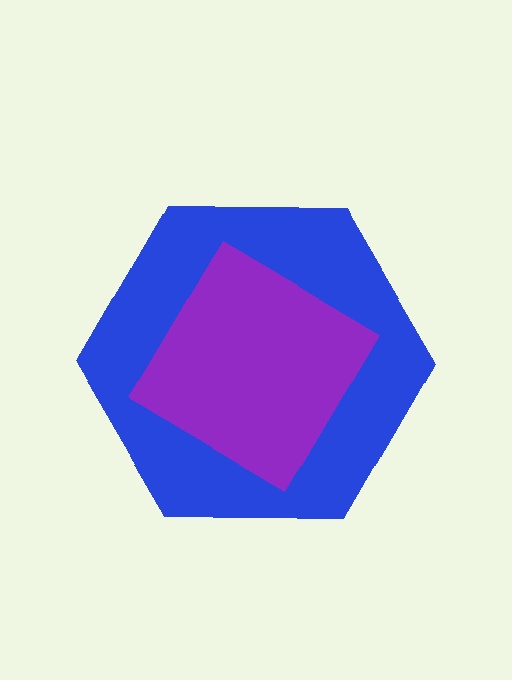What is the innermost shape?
The purple diamond.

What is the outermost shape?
The blue hexagon.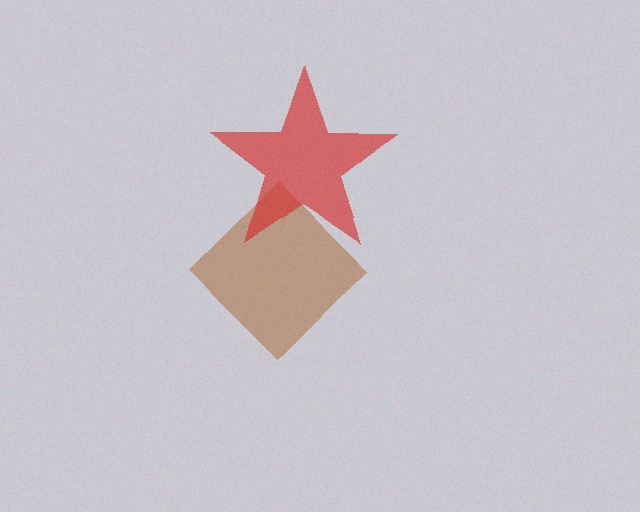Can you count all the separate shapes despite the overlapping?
Yes, there are 2 separate shapes.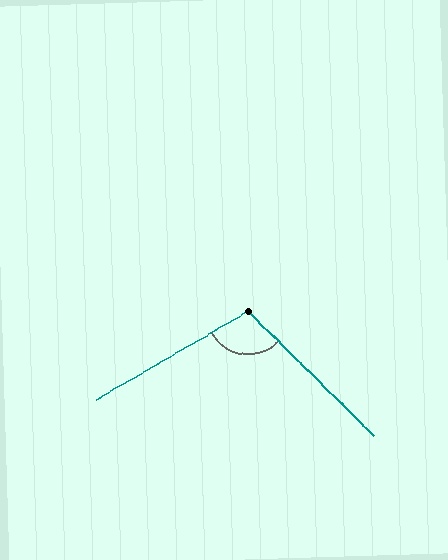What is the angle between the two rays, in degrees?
Approximately 105 degrees.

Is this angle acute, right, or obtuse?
It is obtuse.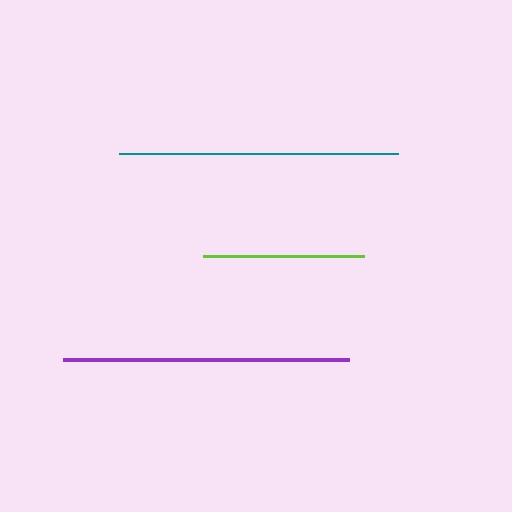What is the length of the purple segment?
The purple segment is approximately 286 pixels long.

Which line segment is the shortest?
The lime line is the shortest at approximately 162 pixels.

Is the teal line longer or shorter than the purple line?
The purple line is longer than the teal line.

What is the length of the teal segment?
The teal segment is approximately 279 pixels long.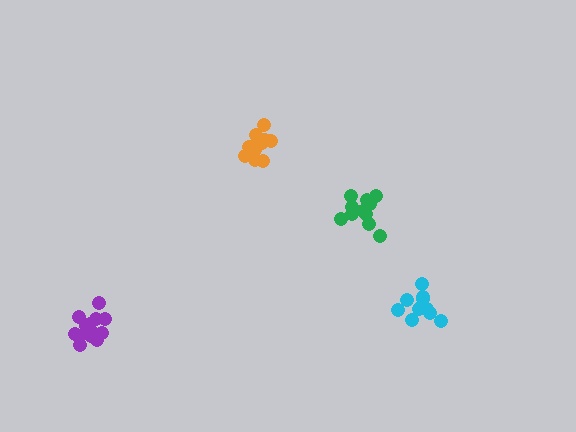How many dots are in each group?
Group 1: 11 dots, Group 2: 11 dots, Group 3: 13 dots, Group 4: 12 dots (47 total).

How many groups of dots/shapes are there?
There are 4 groups.